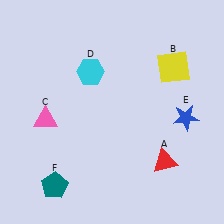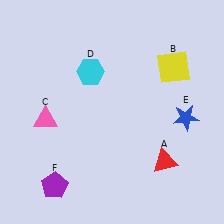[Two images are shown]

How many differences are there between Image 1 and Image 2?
There is 1 difference between the two images.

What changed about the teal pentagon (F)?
In Image 1, F is teal. In Image 2, it changed to purple.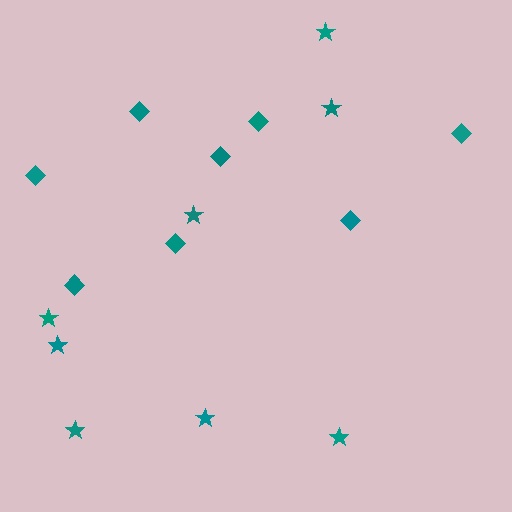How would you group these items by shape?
There are 2 groups: one group of diamonds (8) and one group of stars (8).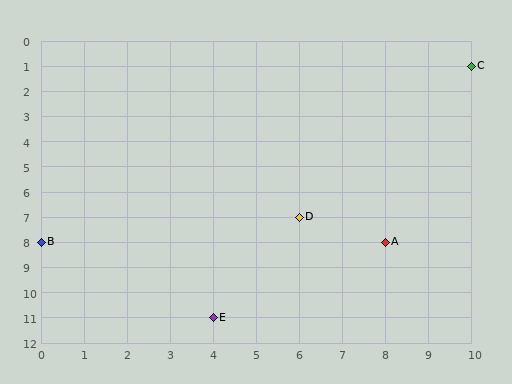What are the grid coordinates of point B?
Point B is at grid coordinates (0, 8).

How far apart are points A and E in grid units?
Points A and E are 4 columns and 3 rows apart (about 5.0 grid units diagonally).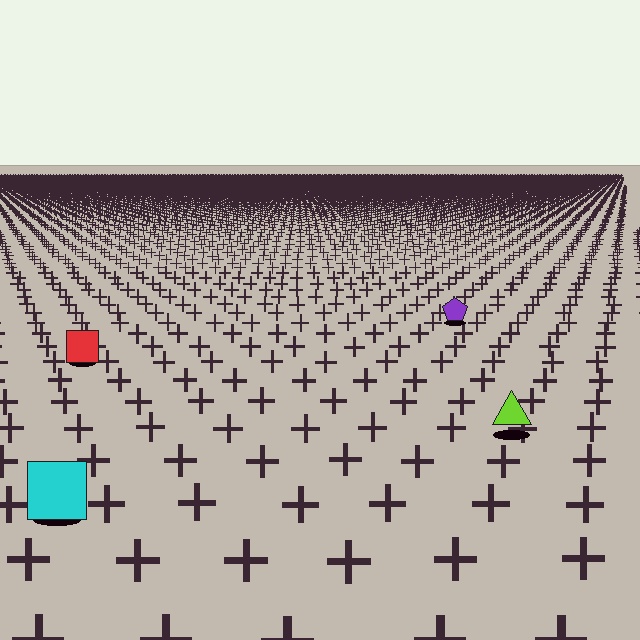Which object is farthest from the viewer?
The purple pentagon is farthest from the viewer. It appears smaller and the ground texture around it is denser.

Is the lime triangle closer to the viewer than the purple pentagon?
Yes. The lime triangle is closer — you can tell from the texture gradient: the ground texture is coarser near it.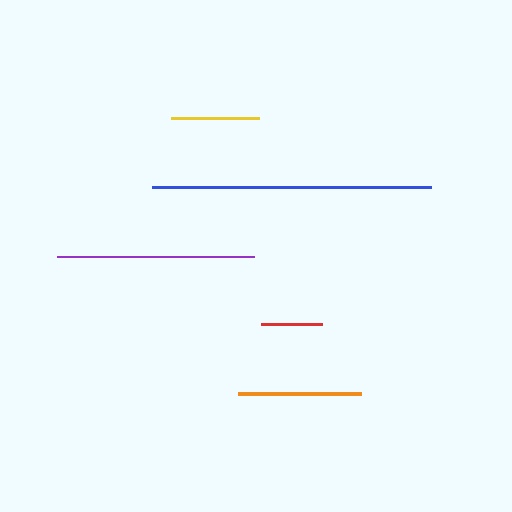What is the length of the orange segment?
The orange segment is approximately 122 pixels long.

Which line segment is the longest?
The blue line is the longest at approximately 279 pixels.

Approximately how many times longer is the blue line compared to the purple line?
The blue line is approximately 1.4 times the length of the purple line.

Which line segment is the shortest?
The red line is the shortest at approximately 61 pixels.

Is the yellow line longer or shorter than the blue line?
The blue line is longer than the yellow line.